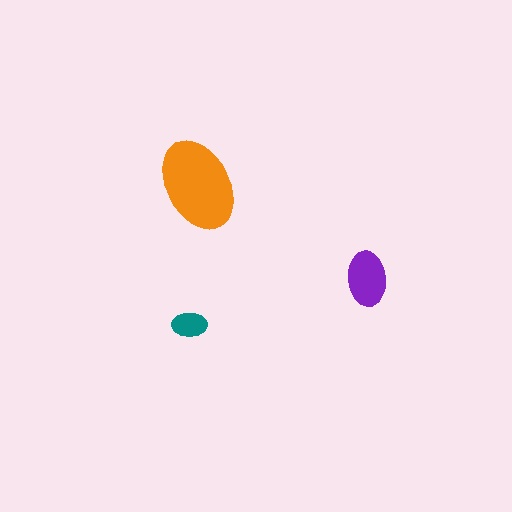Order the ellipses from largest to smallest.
the orange one, the purple one, the teal one.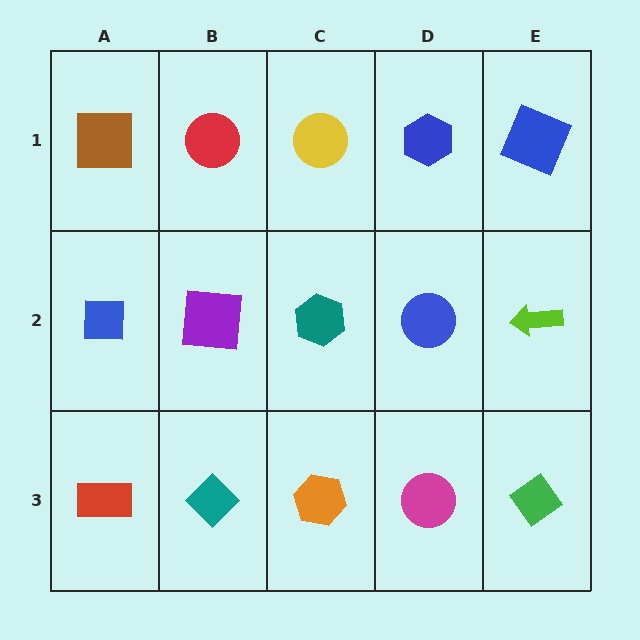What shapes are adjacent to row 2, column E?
A blue square (row 1, column E), a green diamond (row 3, column E), a blue circle (row 2, column D).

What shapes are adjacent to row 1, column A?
A blue square (row 2, column A), a red circle (row 1, column B).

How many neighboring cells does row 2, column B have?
4.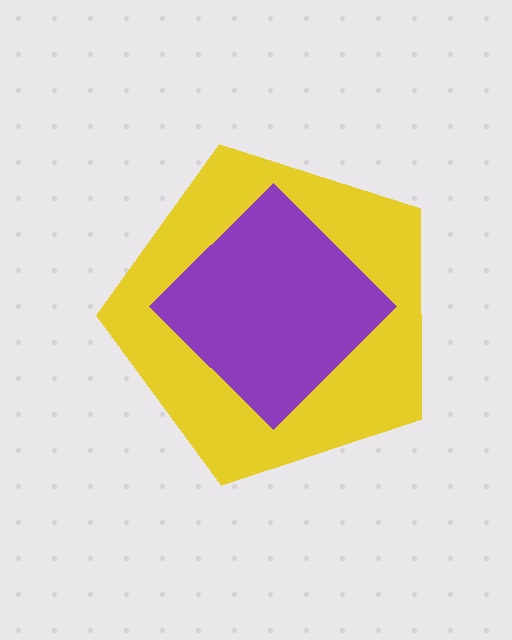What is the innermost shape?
The purple diamond.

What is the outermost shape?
The yellow pentagon.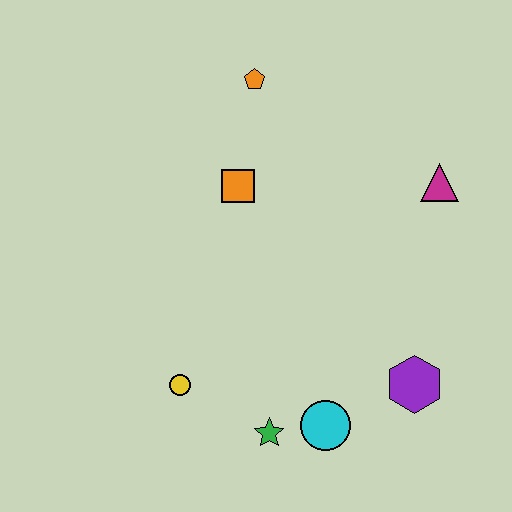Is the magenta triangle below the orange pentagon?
Yes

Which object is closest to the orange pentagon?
The orange square is closest to the orange pentagon.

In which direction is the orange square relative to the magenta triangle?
The orange square is to the left of the magenta triangle.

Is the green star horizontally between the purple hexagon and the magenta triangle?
No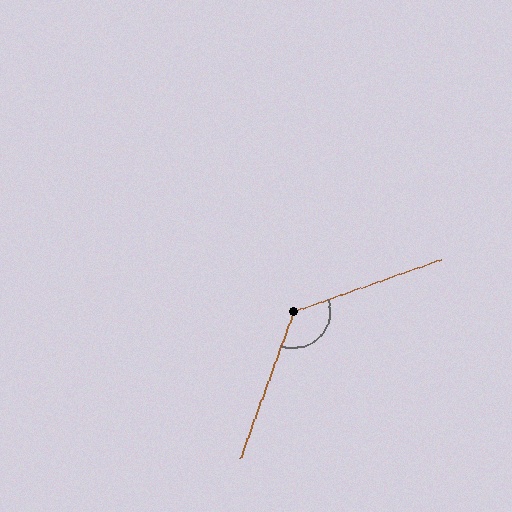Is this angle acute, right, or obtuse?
It is obtuse.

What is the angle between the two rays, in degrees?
Approximately 130 degrees.